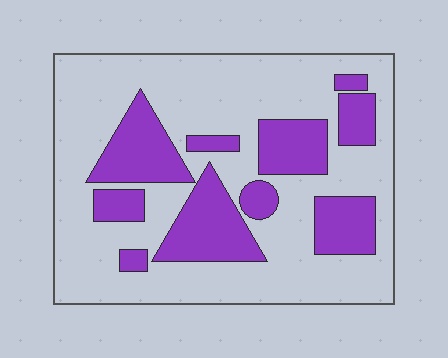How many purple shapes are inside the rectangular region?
10.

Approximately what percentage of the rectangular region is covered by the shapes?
Approximately 30%.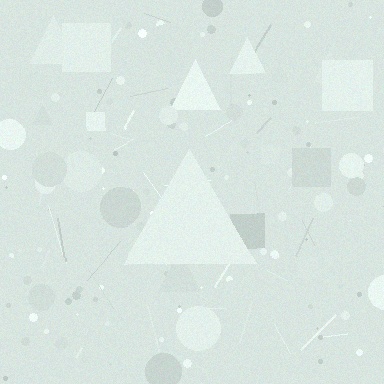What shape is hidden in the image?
A triangle is hidden in the image.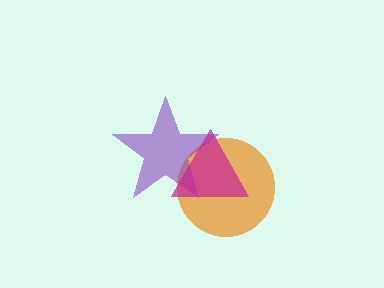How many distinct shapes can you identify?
There are 3 distinct shapes: an orange circle, a purple star, a magenta triangle.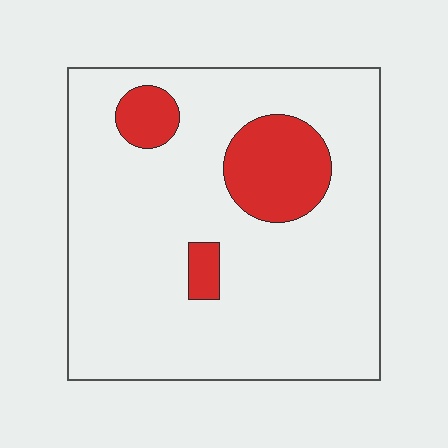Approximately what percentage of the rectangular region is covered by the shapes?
Approximately 15%.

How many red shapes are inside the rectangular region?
3.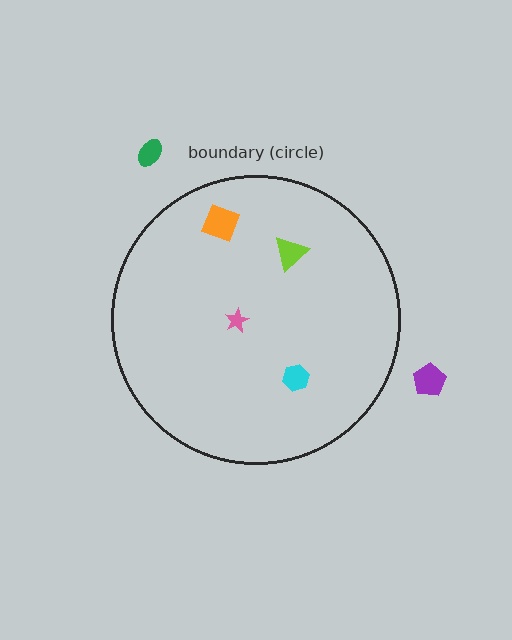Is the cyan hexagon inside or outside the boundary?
Inside.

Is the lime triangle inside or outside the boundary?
Inside.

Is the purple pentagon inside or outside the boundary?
Outside.